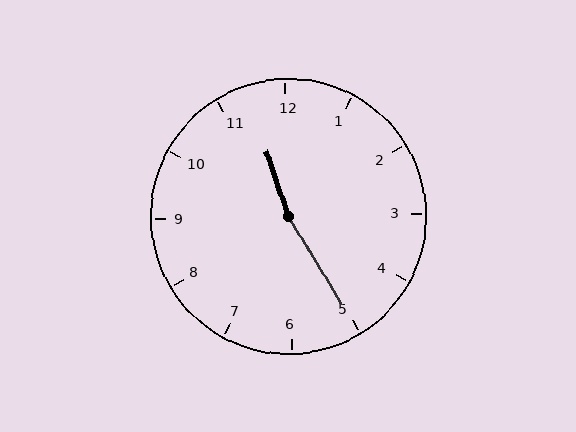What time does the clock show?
11:25.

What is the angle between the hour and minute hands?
Approximately 168 degrees.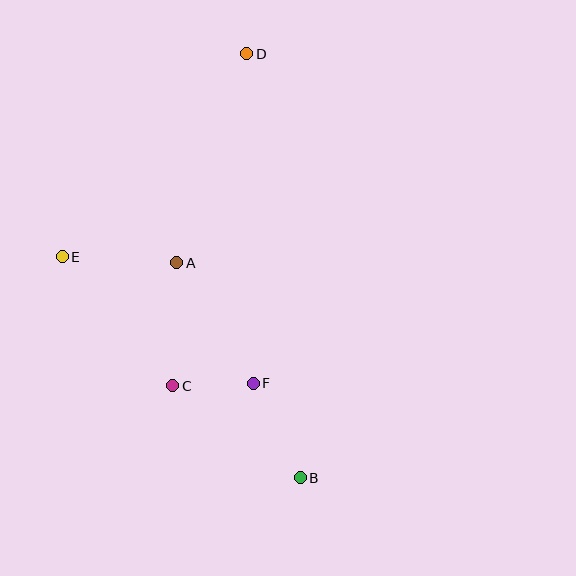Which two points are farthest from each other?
Points B and D are farthest from each other.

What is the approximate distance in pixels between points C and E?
The distance between C and E is approximately 170 pixels.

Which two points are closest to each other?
Points C and F are closest to each other.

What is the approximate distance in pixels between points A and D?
The distance between A and D is approximately 221 pixels.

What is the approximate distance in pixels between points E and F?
The distance between E and F is approximately 229 pixels.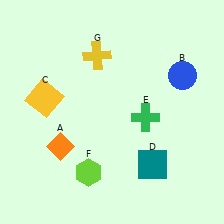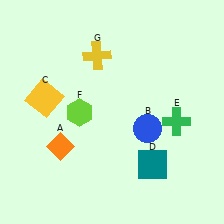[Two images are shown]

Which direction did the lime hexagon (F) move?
The lime hexagon (F) moved up.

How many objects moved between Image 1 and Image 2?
3 objects moved between the two images.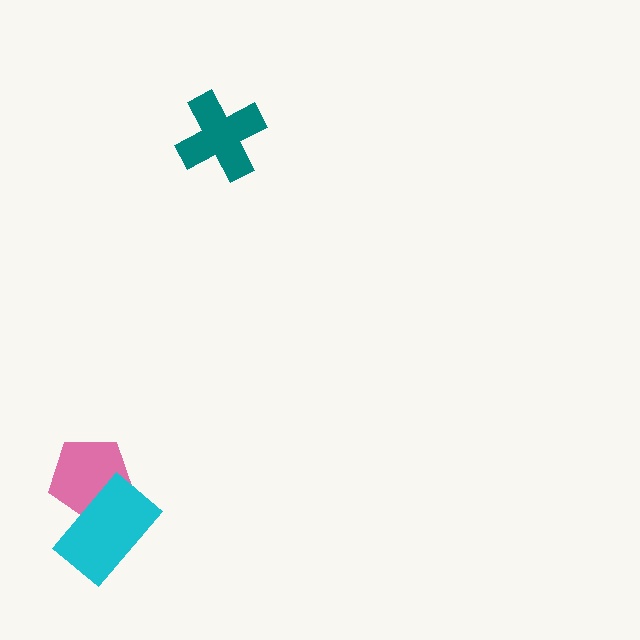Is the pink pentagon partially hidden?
Yes, it is partially covered by another shape.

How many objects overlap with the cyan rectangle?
1 object overlaps with the cyan rectangle.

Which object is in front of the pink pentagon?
The cyan rectangle is in front of the pink pentagon.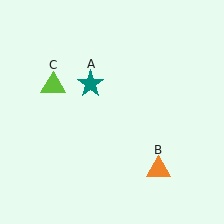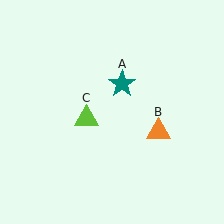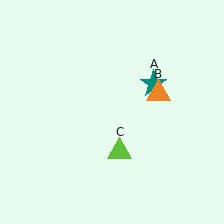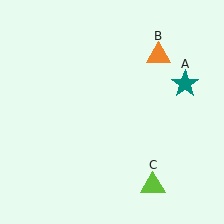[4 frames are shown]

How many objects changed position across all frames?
3 objects changed position: teal star (object A), orange triangle (object B), lime triangle (object C).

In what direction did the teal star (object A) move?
The teal star (object A) moved right.